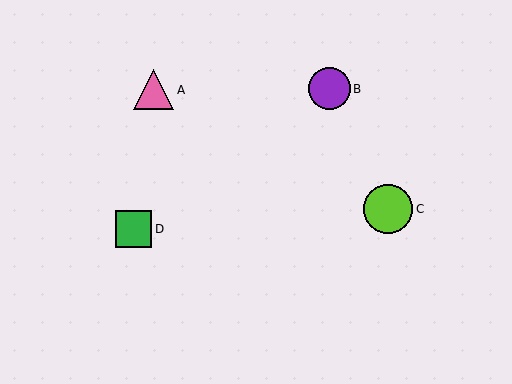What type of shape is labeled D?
Shape D is a green square.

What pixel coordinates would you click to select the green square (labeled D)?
Click at (134, 229) to select the green square D.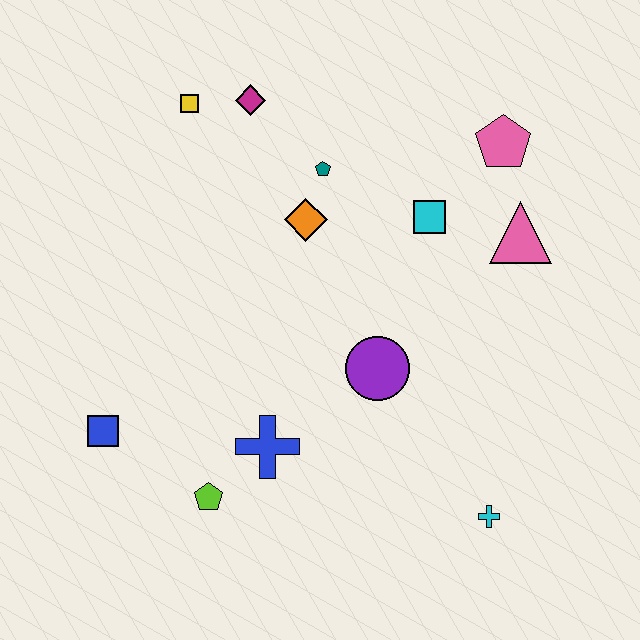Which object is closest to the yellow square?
The magenta diamond is closest to the yellow square.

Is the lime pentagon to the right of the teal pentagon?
No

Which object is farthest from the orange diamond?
The cyan cross is farthest from the orange diamond.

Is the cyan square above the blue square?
Yes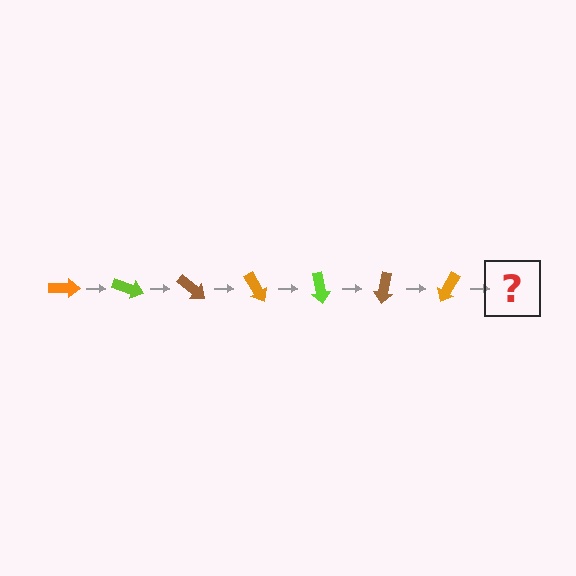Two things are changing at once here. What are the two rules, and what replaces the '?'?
The two rules are that it rotates 20 degrees each step and the color cycles through orange, lime, and brown. The '?' should be a lime arrow, rotated 140 degrees from the start.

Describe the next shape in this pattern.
It should be a lime arrow, rotated 140 degrees from the start.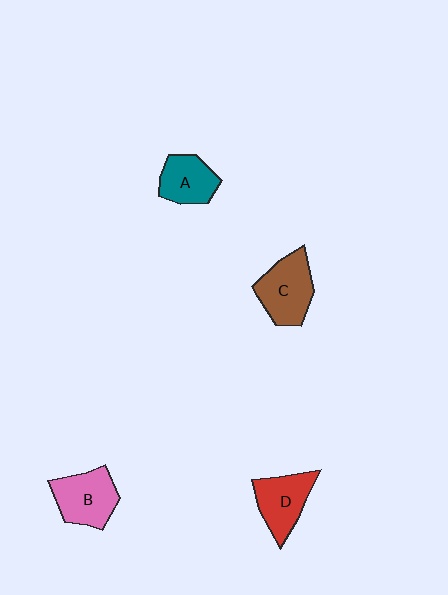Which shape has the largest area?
Shape C (brown).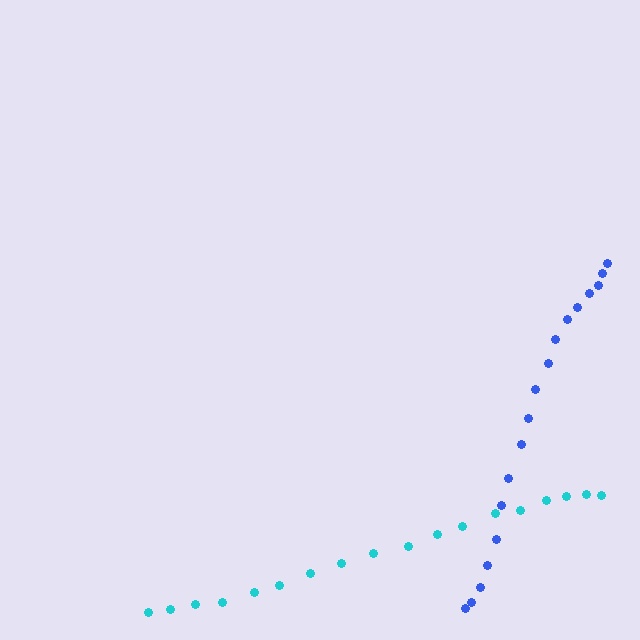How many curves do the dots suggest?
There are 2 distinct paths.